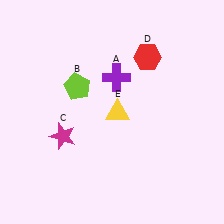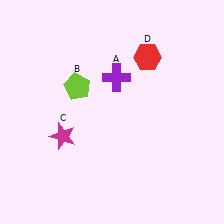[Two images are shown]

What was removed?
The yellow triangle (E) was removed in Image 2.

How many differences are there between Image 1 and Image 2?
There is 1 difference between the two images.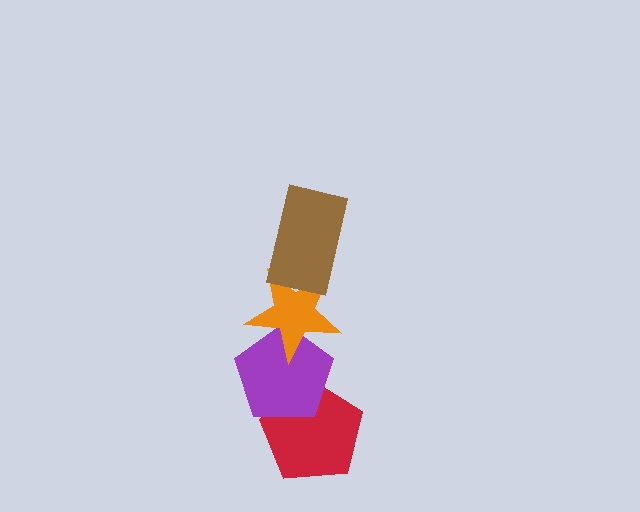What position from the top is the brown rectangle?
The brown rectangle is 1st from the top.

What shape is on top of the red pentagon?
The purple pentagon is on top of the red pentagon.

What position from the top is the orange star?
The orange star is 2nd from the top.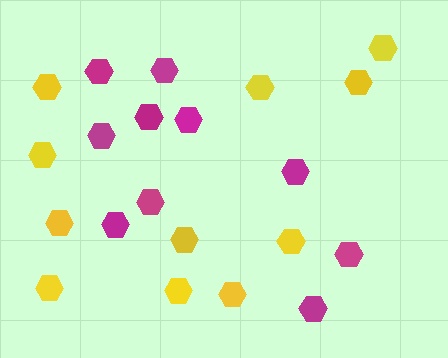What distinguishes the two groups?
There are 2 groups: one group of yellow hexagons (11) and one group of magenta hexagons (10).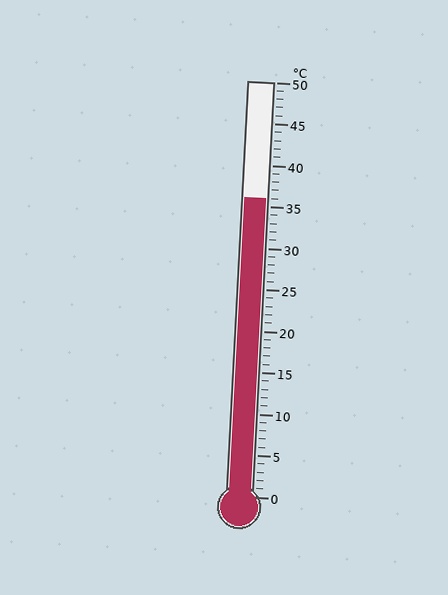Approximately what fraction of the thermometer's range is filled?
The thermometer is filled to approximately 70% of its range.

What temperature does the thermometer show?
The thermometer shows approximately 36°C.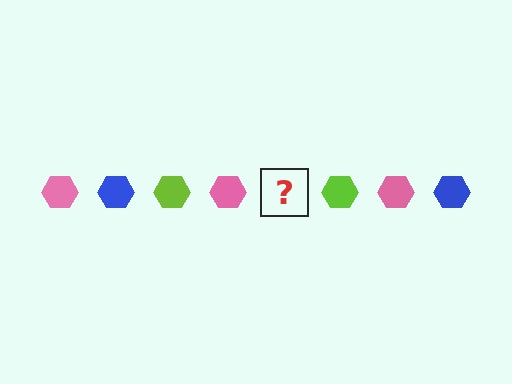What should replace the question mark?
The question mark should be replaced with a blue hexagon.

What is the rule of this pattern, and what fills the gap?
The rule is that the pattern cycles through pink, blue, lime hexagons. The gap should be filled with a blue hexagon.